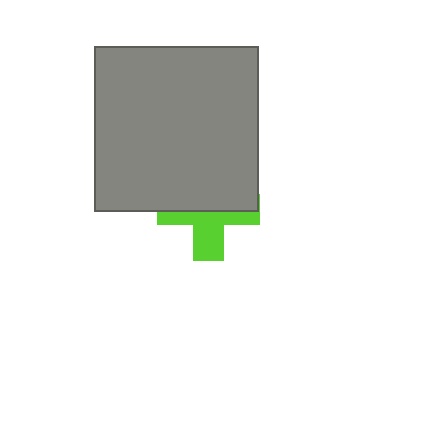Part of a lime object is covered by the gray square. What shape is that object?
It is a cross.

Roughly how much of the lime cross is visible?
About half of it is visible (roughly 46%).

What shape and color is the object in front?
The object in front is a gray square.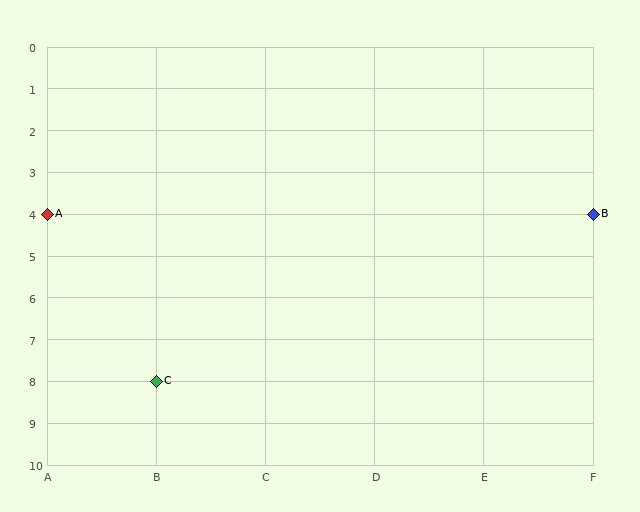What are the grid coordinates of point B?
Point B is at grid coordinates (F, 4).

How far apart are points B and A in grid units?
Points B and A are 5 columns apart.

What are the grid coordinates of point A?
Point A is at grid coordinates (A, 4).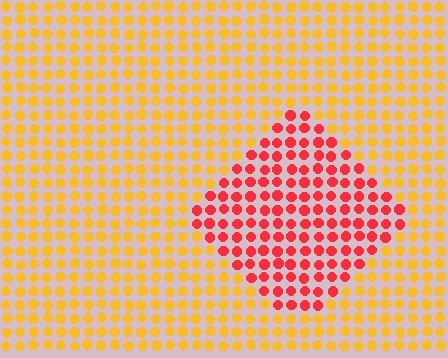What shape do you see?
I see a diamond.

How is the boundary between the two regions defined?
The boundary is defined purely by a slight shift in hue (about 48 degrees). Spacing, size, and orientation are identical on both sides.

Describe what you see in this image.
The image is filled with small yellow elements in a uniform arrangement. A diamond-shaped region is visible where the elements are tinted to a slightly different hue, forming a subtle color boundary.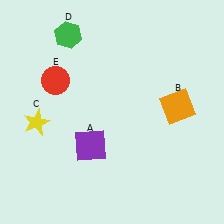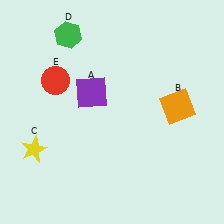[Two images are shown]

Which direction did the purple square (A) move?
The purple square (A) moved up.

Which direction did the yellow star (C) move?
The yellow star (C) moved down.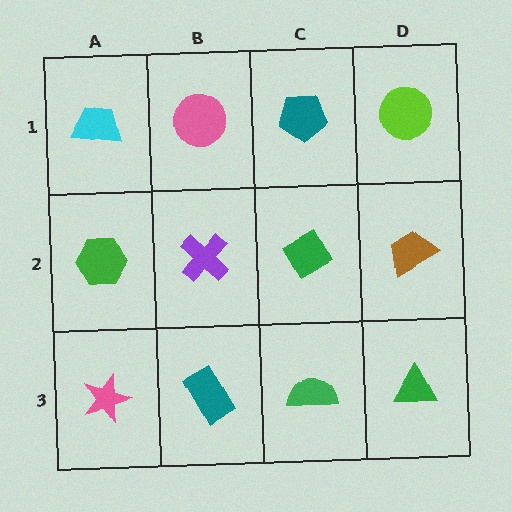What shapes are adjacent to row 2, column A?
A cyan trapezoid (row 1, column A), a pink star (row 3, column A), a purple cross (row 2, column B).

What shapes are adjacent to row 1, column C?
A green diamond (row 2, column C), a pink circle (row 1, column B), a lime circle (row 1, column D).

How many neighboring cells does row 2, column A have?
3.